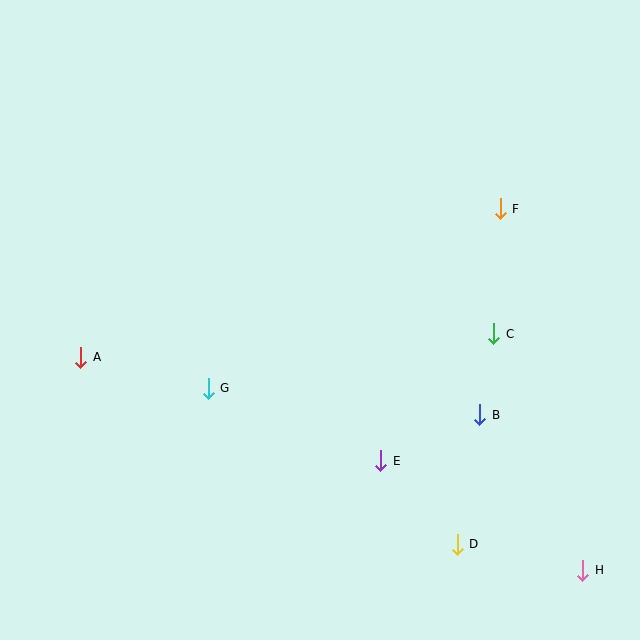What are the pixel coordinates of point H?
Point H is at (583, 570).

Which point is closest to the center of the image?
Point G at (208, 388) is closest to the center.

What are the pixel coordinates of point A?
Point A is at (81, 357).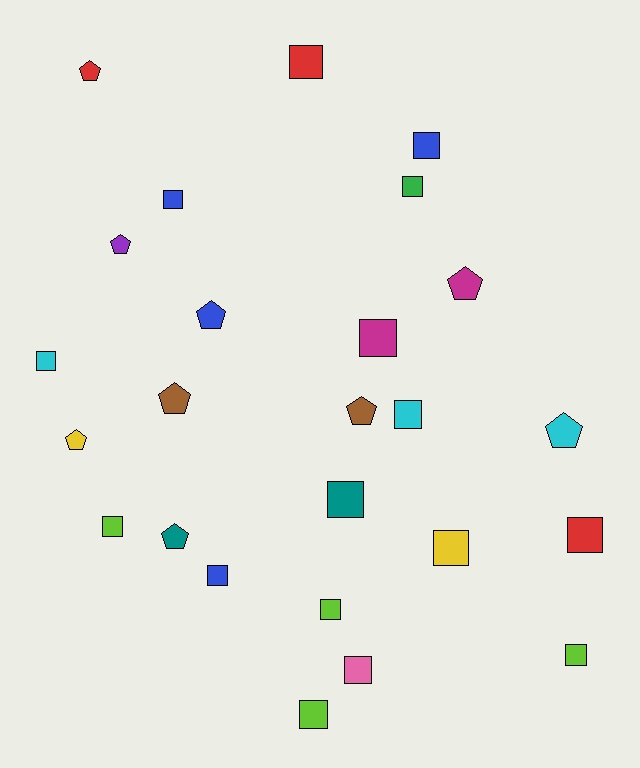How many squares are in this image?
There are 16 squares.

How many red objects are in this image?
There are 3 red objects.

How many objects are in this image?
There are 25 objects.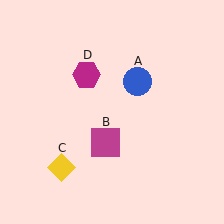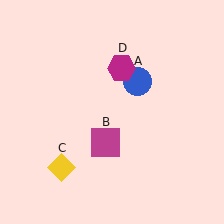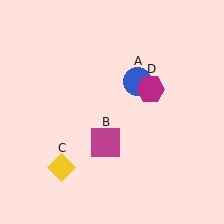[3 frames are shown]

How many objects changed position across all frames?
1 object changed position: magenta hexagon (object D).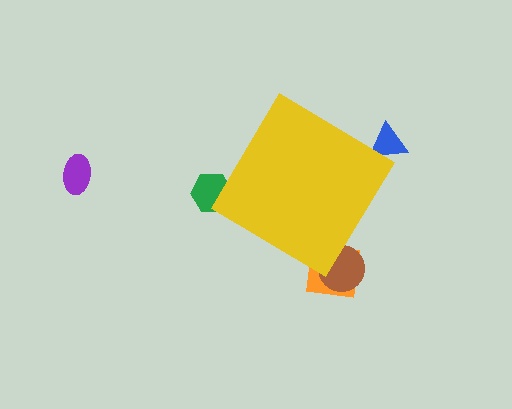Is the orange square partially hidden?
Yes, the orange square is partially hidden behind the yellow diamond.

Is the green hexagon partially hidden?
Yes, the green hexagon is partially hidden behind the yellow diamond.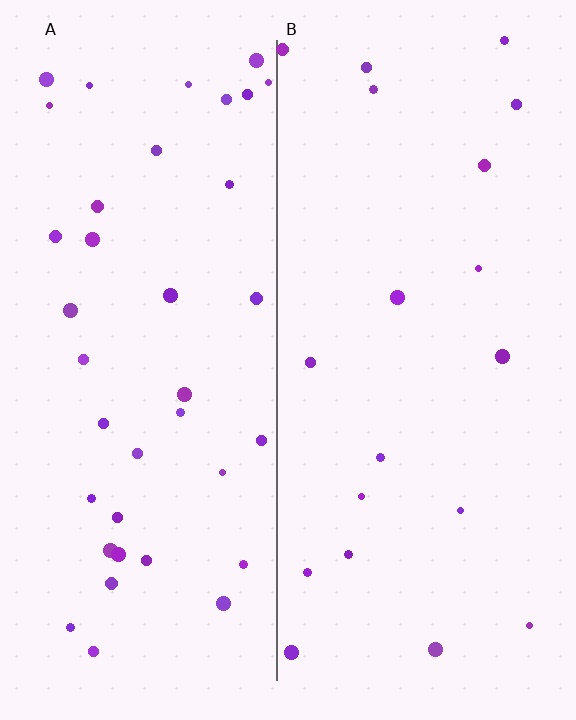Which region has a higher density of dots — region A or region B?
A (the left).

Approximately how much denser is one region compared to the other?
Approximately 2.0× — region A over region B.